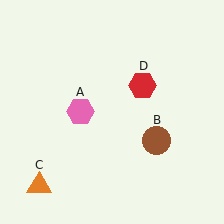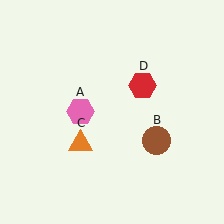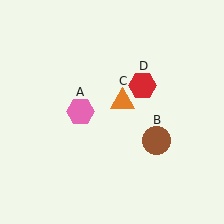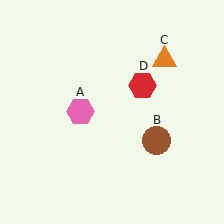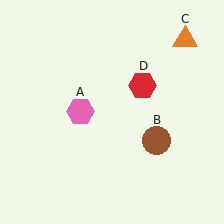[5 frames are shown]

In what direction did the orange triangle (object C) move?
The orange triangle (object C) moved up and to the right.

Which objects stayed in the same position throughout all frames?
Pink hexagon (object A) and brown circle (object B) and red hexagon (object D) remained stationary.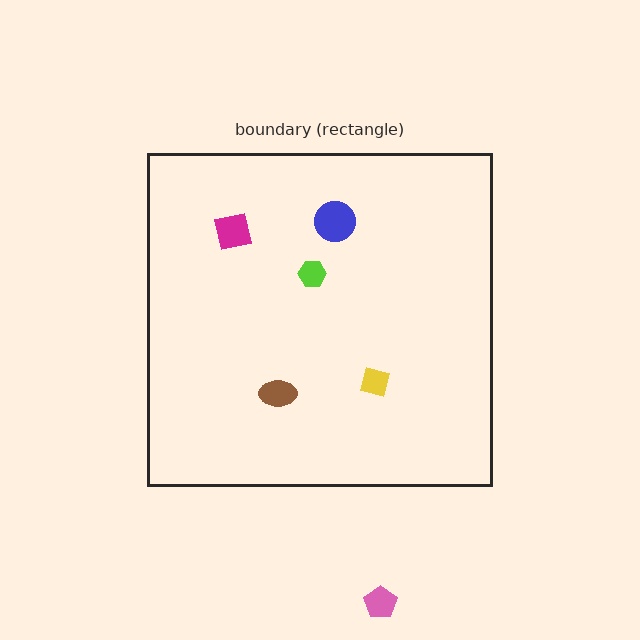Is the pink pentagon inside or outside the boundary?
Outside.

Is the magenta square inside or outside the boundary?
Inside.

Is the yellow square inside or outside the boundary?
Inside.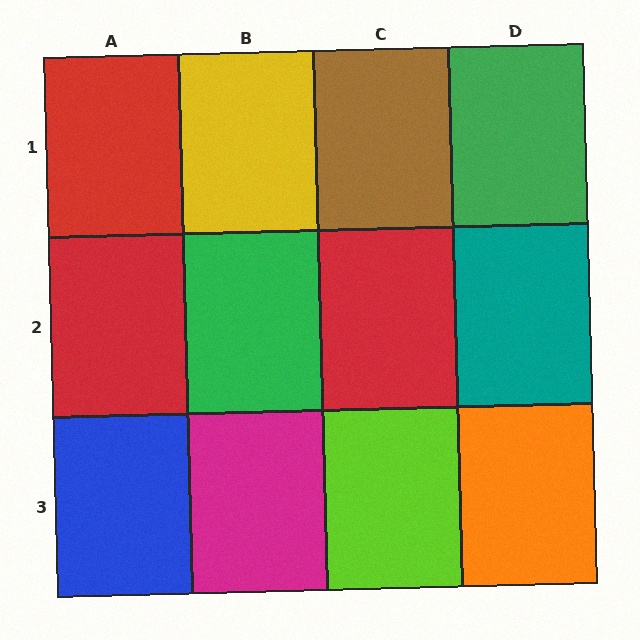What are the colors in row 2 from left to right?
Red, green, red, teal.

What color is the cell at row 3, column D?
Orange.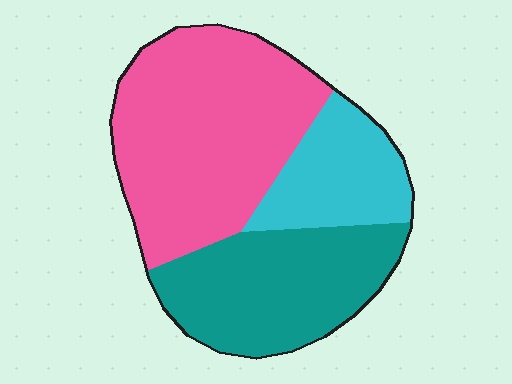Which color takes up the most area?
Pink, at roughly 50%.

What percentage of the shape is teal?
Teal takes up about one third (1/3) of the shape.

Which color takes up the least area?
Cyan, at roughly 20%.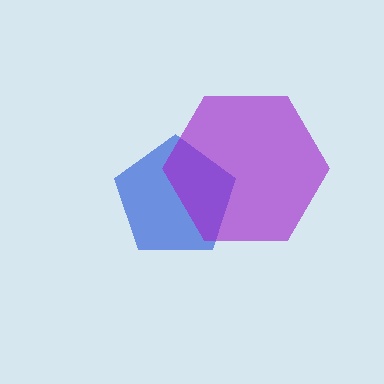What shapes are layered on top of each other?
The layered shapes are: a blue pentagon, a purple hexagon.